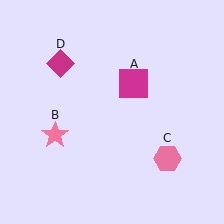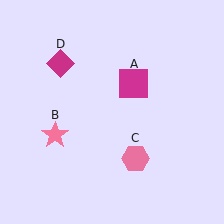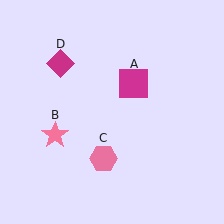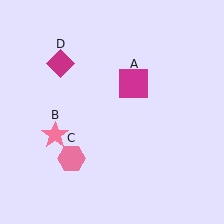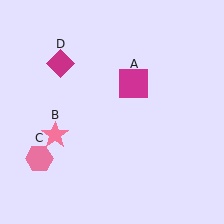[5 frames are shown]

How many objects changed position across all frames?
1 object changed position: pink hexagon (object C).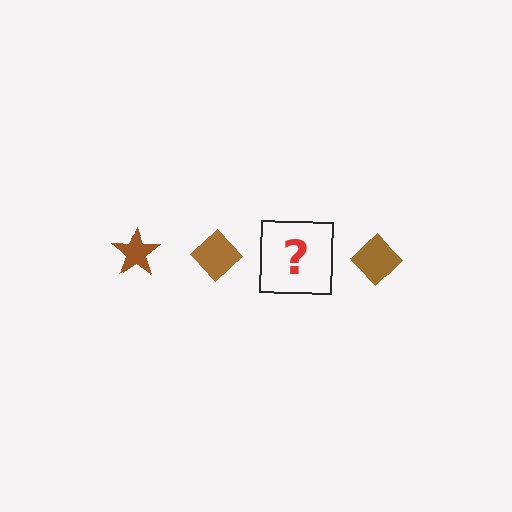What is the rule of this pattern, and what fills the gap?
The rule is that the pattern cycles through star, diamond shapes in brown. The gap should be filled with a brown star.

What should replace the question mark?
The question mark should be replaced with a brown star.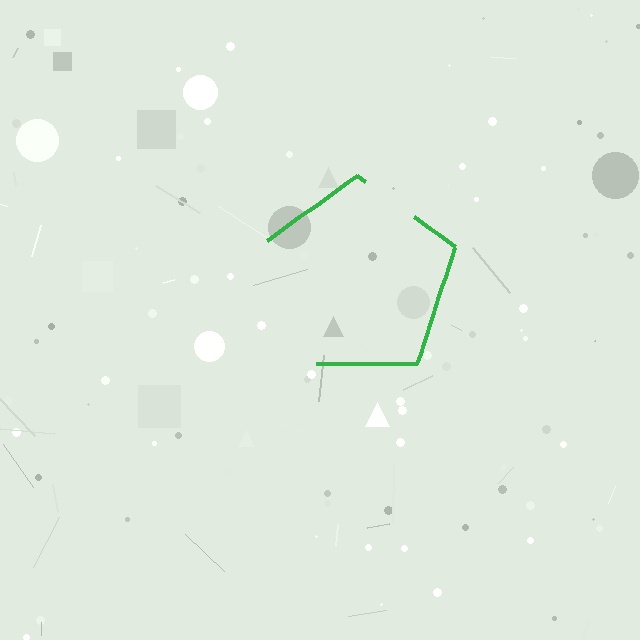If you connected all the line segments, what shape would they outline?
They would outline a pentagon.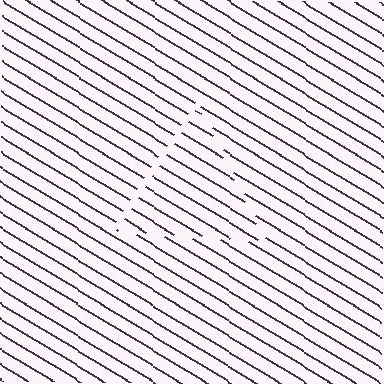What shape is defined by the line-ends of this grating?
An illusory triangle. The interior of the shape contains the same grating, shifted by half a period — the contour is defined by the phase discontinuity where line-ends from the inner and outer gratings abut.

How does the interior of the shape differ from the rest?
The interior of the shape contains the same grating, shifted by half a period — the contour is defined by the phase discontinuity where line-ends from the inner and outer gratings abut.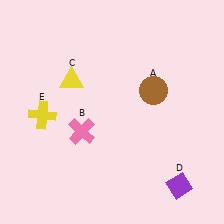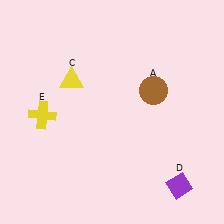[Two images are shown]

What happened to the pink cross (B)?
The pink cross (B) was removed in Image 2. It was in the bottom-left area of Image 1.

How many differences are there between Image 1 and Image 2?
There is 1 difference between the two images.